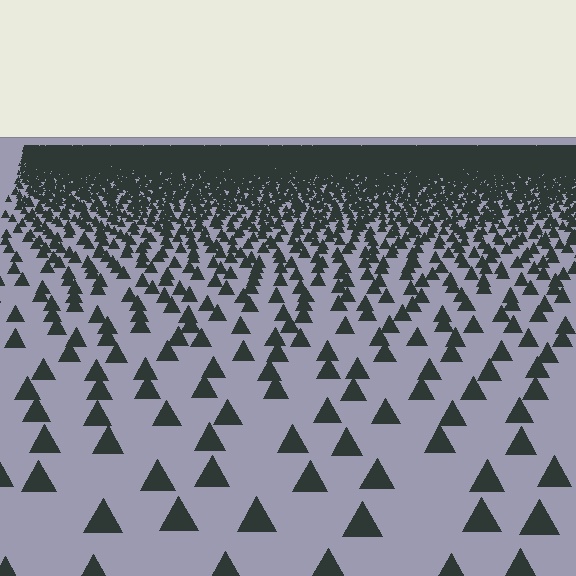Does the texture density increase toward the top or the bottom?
Density increases toward the top.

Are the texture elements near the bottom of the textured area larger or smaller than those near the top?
Larger. Near the bottom, elements are closer to the viewer and appear at a bigger on-screen size.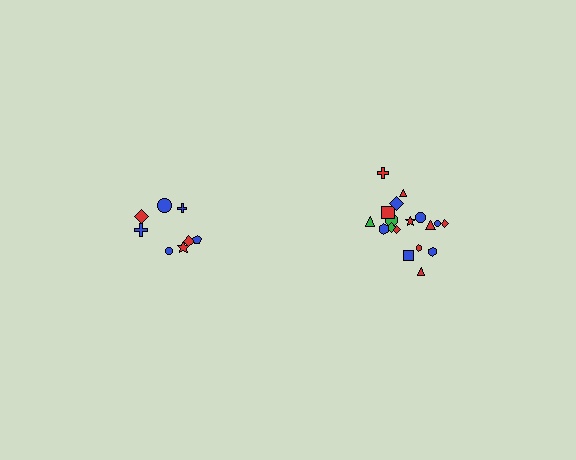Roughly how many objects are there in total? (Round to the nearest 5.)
Roughly 25 objects in total.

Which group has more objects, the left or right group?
The right group.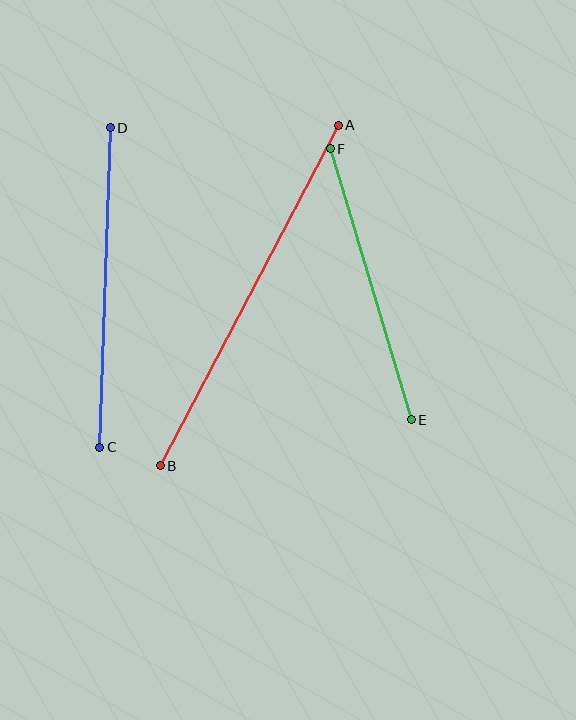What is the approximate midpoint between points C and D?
The midpoint is at approximately (105, 288) pixels.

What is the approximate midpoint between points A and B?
The midpoint is at approximately (249, 295) pixels.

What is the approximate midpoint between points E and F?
The midpoint is at approximately (371, 284) pixels.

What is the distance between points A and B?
The distance is approximately 384 pixels.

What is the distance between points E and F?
The distance is approximately 283 pixels.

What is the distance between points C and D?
The distance is approximately 320 pixels.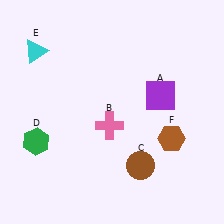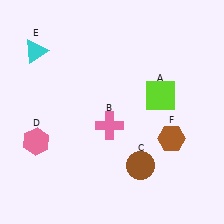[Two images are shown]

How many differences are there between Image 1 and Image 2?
There are 2 differences between the two images.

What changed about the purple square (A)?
In Image 1, A is purple. In Image 2, it changed to lime.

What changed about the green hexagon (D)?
In Image 1, D is green. In Image 2, it changed to pink.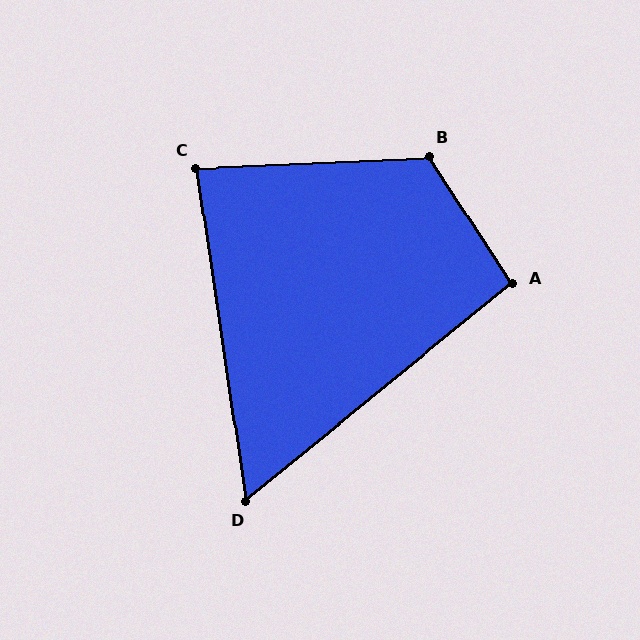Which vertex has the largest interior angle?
B, at approximately 121 degrees.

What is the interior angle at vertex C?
Approximately 84 degrees (acute).